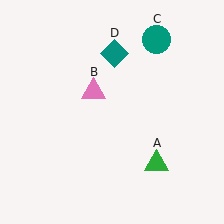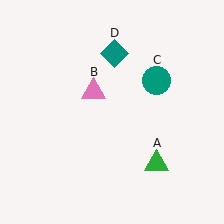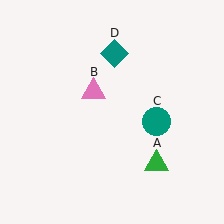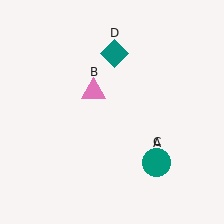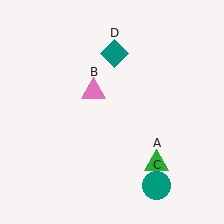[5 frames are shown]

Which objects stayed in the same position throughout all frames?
Green triangle (object A) and pink triangle (object B) and teal diamond (object D) remained stationary.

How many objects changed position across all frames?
1 object changed position: teal circle (object C).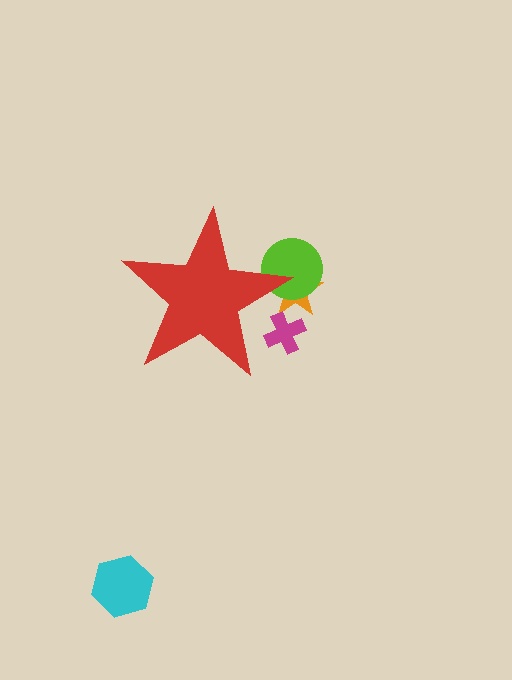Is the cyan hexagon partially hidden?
No, the cyan hexagon is fully visible.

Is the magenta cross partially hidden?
Yes, the magenta cross is partially hidden behind the red star.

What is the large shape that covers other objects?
A red star.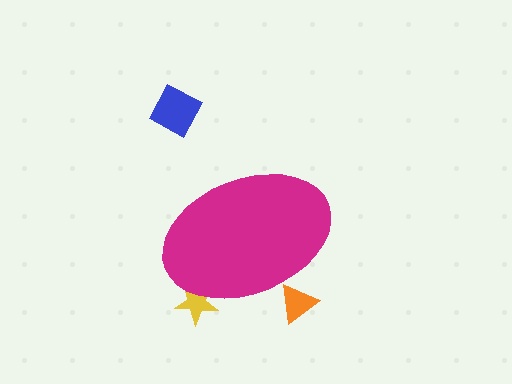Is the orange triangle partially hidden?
Yes, the orange triangle is partially hidden behind the magenta ellipse.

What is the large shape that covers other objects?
A magenta ellipse.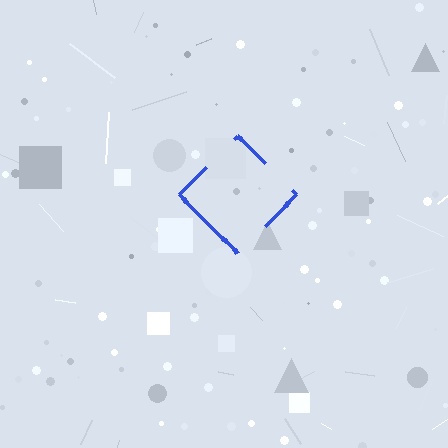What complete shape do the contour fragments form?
The contour fragments form a diamond.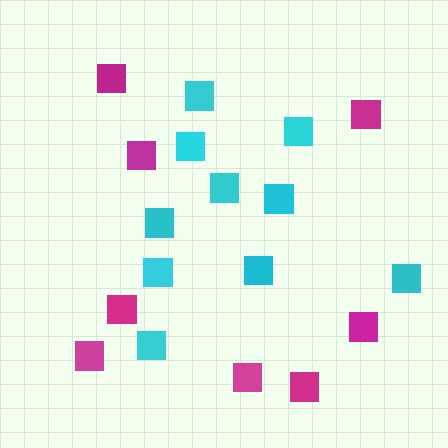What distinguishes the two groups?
There are 2 groups: one group of magenta squares (8) and one group of cyan squares (10).